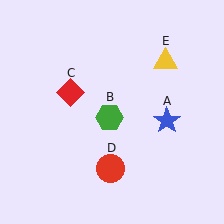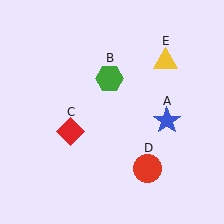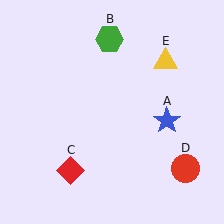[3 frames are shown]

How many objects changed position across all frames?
3 objects changed position: green hexagon (object B), red diamond (object C), red circle (object D).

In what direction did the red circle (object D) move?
The red circle (object D) moved right.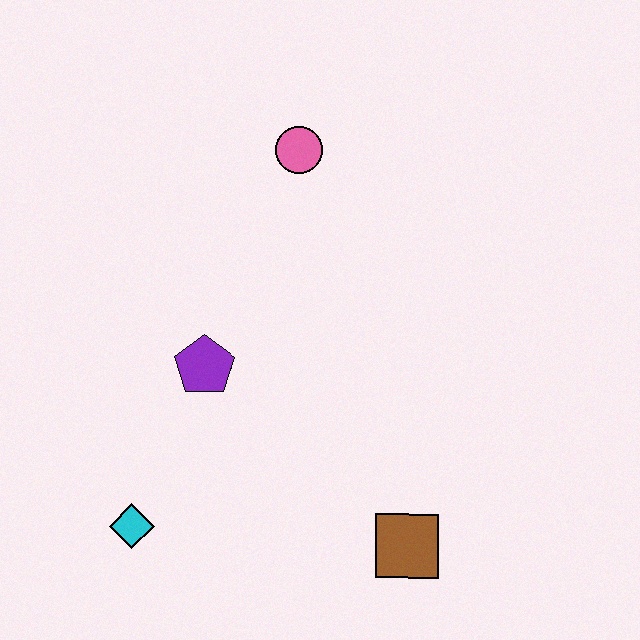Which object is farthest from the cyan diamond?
The pink circle is farthest from the cyan diamond.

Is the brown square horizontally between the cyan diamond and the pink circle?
No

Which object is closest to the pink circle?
The purple pentagon is closest to the pink circle.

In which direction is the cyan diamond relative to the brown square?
The cyan diamond is to the left of the brown square.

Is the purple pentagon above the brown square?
Yes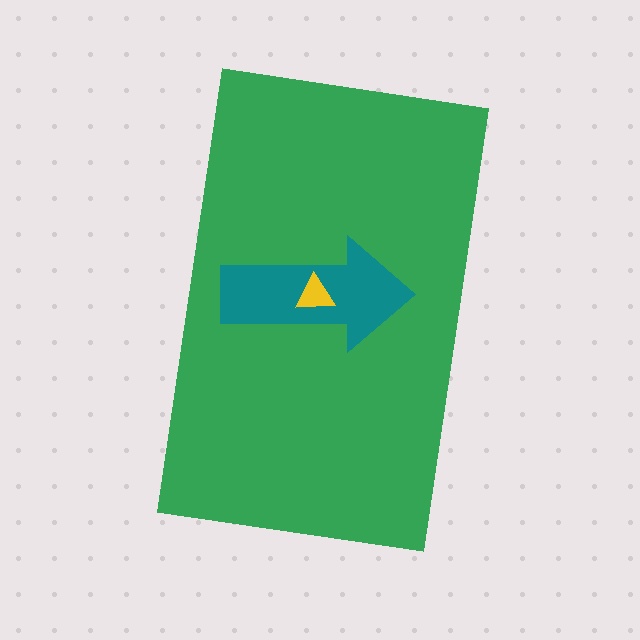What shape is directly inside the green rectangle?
The teal arrow.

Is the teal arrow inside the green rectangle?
Yes.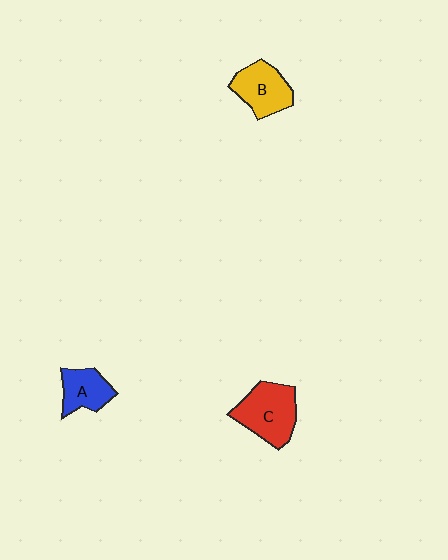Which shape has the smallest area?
Shape A (blue).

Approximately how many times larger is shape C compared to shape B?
Approximately 1.3 times.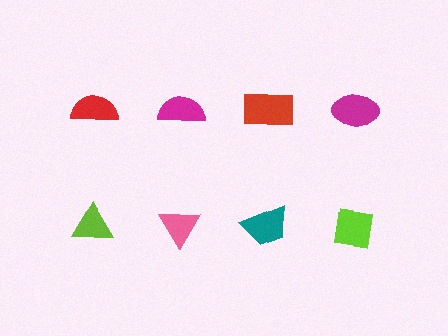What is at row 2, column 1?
A lime triangle.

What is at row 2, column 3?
A teal trapezoid.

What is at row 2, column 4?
A lime square.